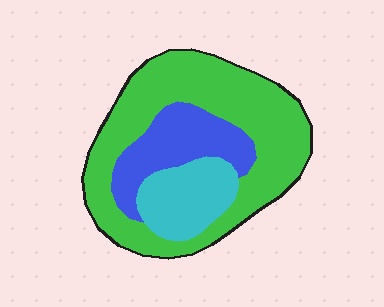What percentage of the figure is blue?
Blue takes up about one fifth (1/5) of the figure.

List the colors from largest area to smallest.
From largest to smallest: green, blue, cyan.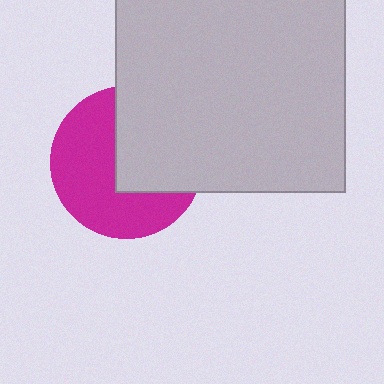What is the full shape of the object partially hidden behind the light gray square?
The partially hidden object is a magenta circle.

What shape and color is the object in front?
The object in front is a light gray square.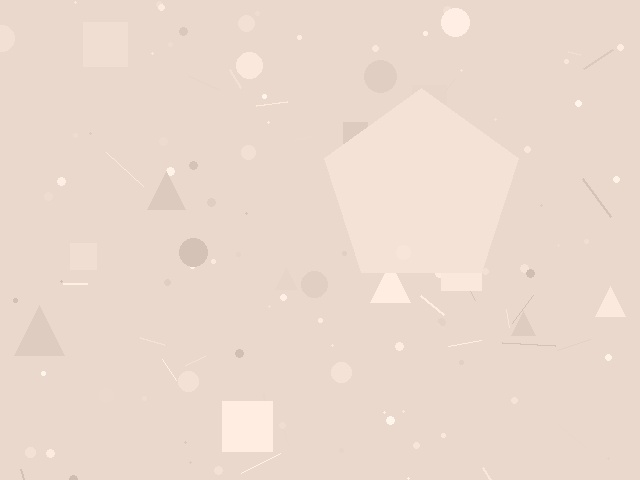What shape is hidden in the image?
A pentagon is hidden in the image.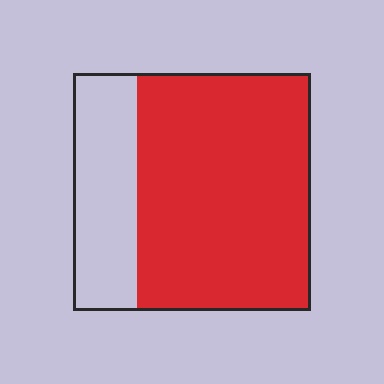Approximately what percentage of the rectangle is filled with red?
Approximately 75%.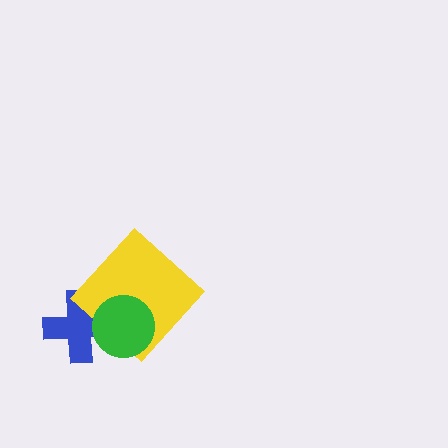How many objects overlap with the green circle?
2 objects overlap with the green circle.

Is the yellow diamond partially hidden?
Yes, it is partially covered by another shape.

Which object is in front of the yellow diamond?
The green circle is in front of the yellow diamond.